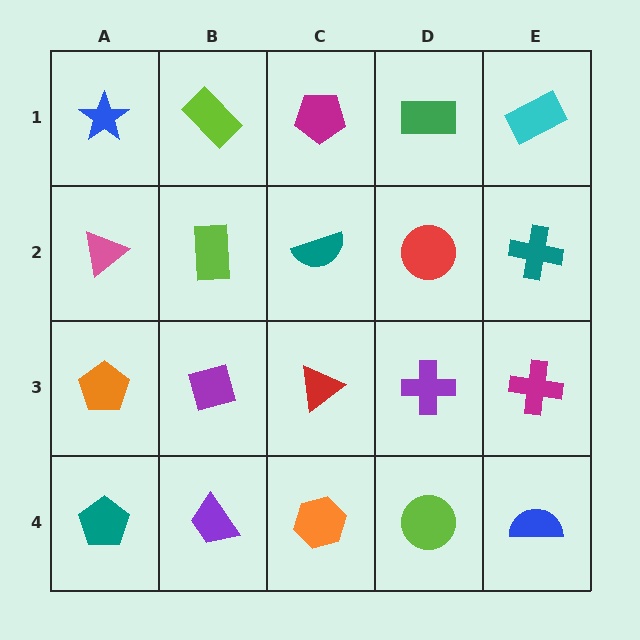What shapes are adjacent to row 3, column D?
A red circle (row 2, column D), a lime circle (row 4, column D), a red triangle (row 3, column C), a magenta cross (row 3, column E).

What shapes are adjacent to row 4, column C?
A red triangle (row 3, column C), a purple trapezoid (row 4, column B), a lime circle (row 4, column D).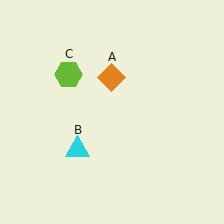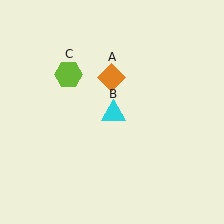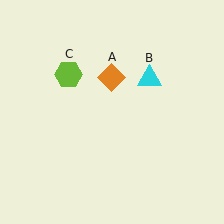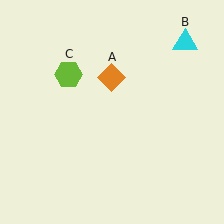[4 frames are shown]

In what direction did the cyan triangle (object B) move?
The cyan triangle (object B) moved up and to the right.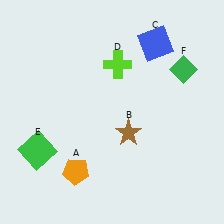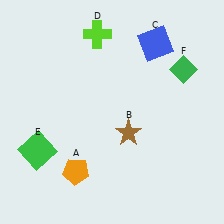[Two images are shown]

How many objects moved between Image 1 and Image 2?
1 object moved between the two images.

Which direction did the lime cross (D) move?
The lime cross (D) moved up.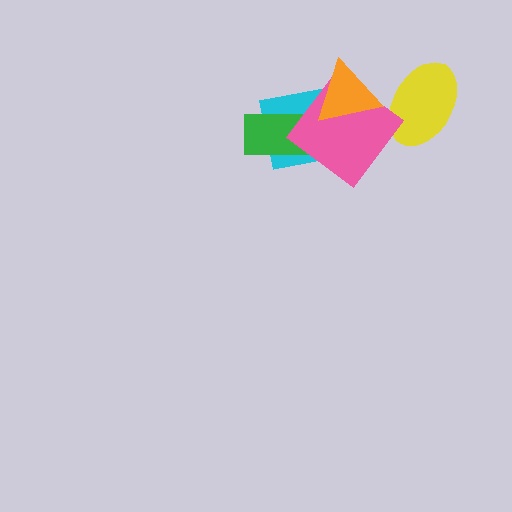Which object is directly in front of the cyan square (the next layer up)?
The green rectangle is directly in front of the cyan square.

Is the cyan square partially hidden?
Yes, it is partially covered by another shape.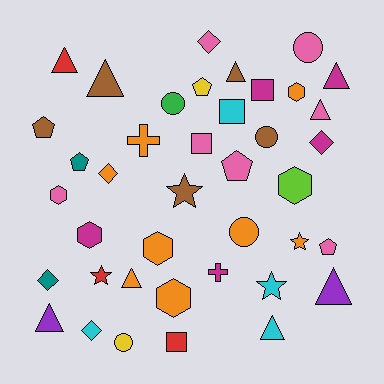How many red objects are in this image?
There are 3 red objects.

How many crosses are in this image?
There are 2 crosses.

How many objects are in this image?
There are 40 objects.